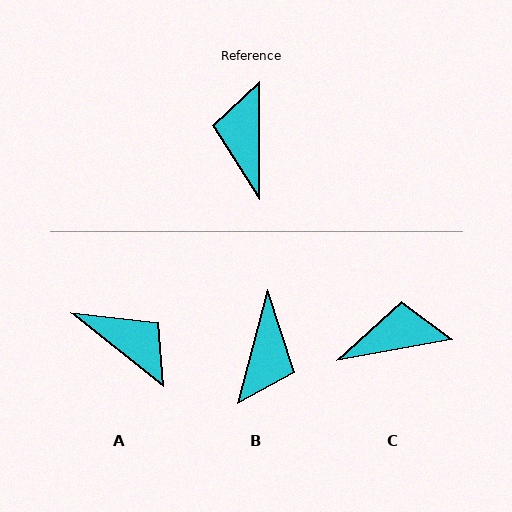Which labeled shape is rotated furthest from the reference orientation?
B, about 165 degrees away.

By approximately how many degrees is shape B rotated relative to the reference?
Approximately 165 degrees counter-clockwise.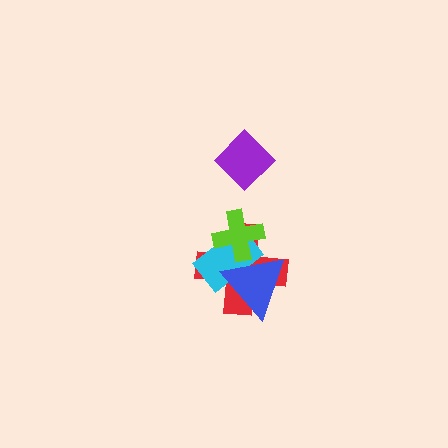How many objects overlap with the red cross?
3 objects overlap with the red cross.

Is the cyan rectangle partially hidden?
Yes, it is partially covered by another shape.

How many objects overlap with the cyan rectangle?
3 objects overlap with the cyan rectangle.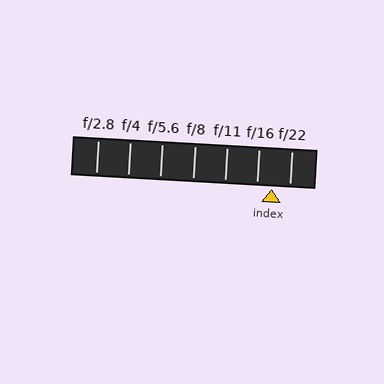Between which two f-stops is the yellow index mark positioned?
The index mark is between f/16 and f/22.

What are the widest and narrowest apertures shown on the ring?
The widest aperture shown is f/2.8 and the narrowest is f/22.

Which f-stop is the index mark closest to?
The index mark is closest to f/16.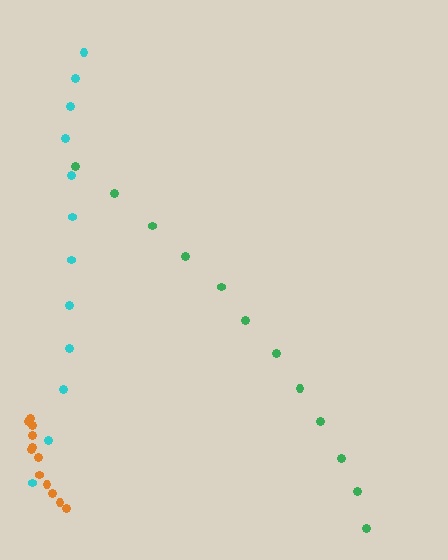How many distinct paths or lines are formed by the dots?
There are 3 distinct paths.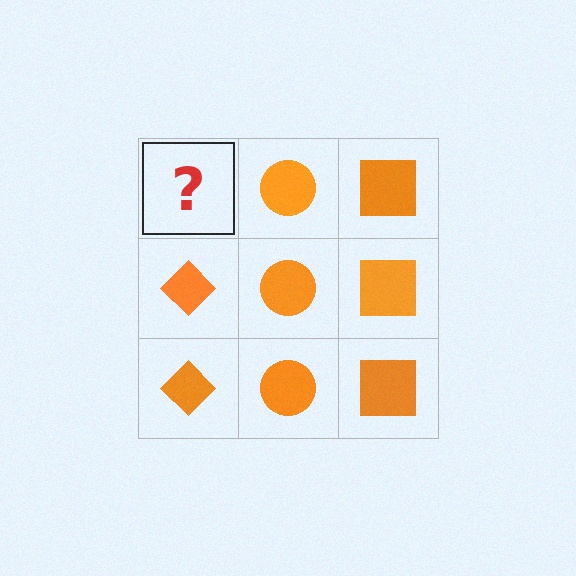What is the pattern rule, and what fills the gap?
The rule is that each column has a consistent shape. The gap should be filled with an orange diamond.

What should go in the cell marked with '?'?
The missing cell should contain an orange diamond.